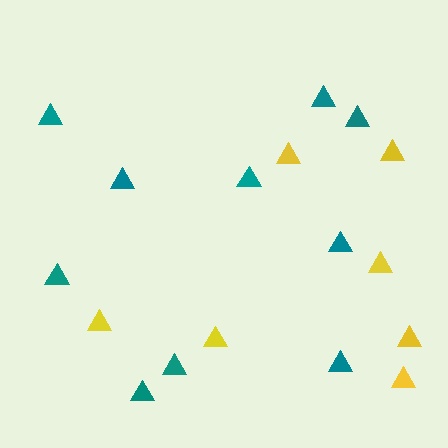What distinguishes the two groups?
There are 2 groups: one group of yellow triangles (7) and one group of teal triangles (10).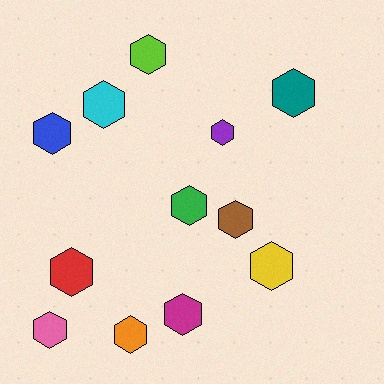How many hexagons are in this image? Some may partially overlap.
There are 12 hexagons.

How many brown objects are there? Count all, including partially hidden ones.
There is 1 brown object.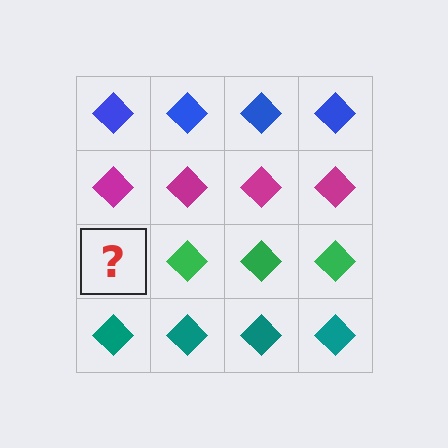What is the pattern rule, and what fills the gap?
The rule is that each row has a consistent color. The gap should be filled with a green diamond.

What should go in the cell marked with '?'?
The missing cell should contain a green diamond.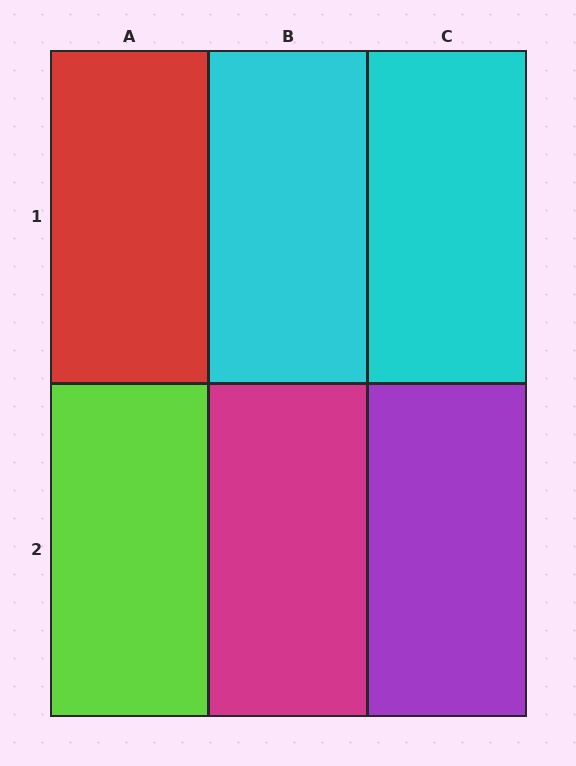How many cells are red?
1 cell is red.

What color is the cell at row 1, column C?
Cyan.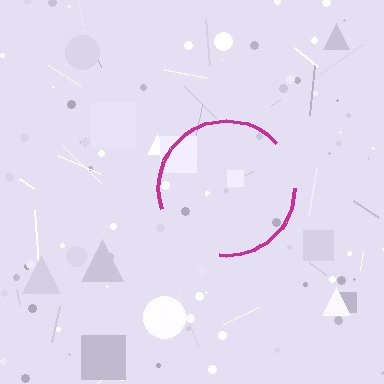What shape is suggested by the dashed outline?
The dashed outline suggests a circle.